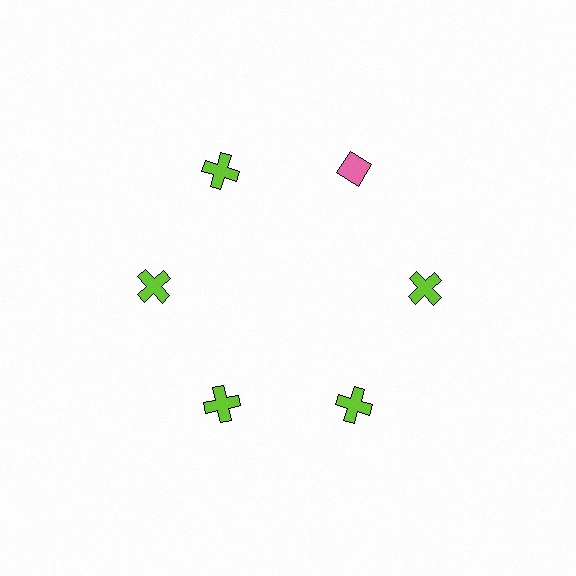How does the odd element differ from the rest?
It differs in both color (pink instead of lime) and shape (diamond instead of cross).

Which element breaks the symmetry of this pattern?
The pink diamond at roughly the 1 o'clock position breaks the symmetry. All other shapes are lime crosses.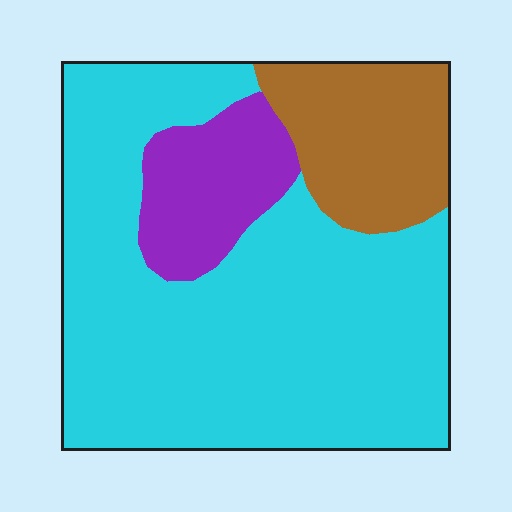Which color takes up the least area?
Purple, at roughly 15%.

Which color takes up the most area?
Cyan, at roughly 70%.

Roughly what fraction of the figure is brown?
Brown takes up less than a quarter of the figure.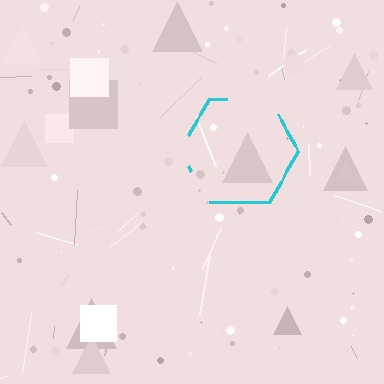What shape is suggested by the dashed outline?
The dashed outline suggests a hexagon.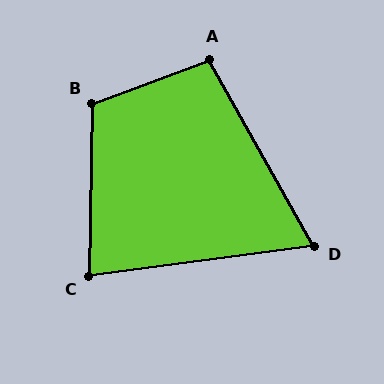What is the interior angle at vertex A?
Approximately 99 degrees (obtuse).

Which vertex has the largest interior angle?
B, at approximately 112 degrees.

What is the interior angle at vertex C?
Approximately 81 degrees (acute).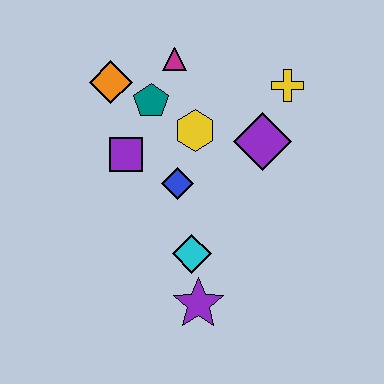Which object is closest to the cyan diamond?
The purple star is closest to the cyan diamond.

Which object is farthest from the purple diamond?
The purple star is farthest from the purple diamond.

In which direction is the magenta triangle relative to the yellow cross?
The magenta triangle is to the left of the yellow cross.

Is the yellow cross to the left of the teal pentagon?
No